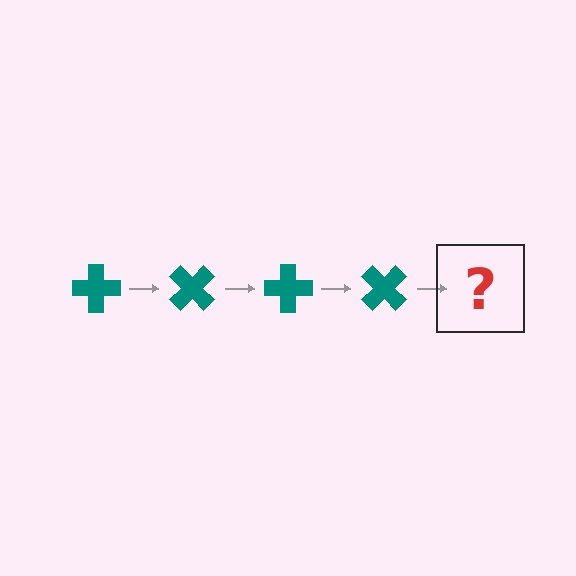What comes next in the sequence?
The next element should be a teal cross rotated 180 degrees.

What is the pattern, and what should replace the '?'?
The pattern is that the cross rotates 45 degrees each step. The '?' should be a teal cross rotated 180 degrees.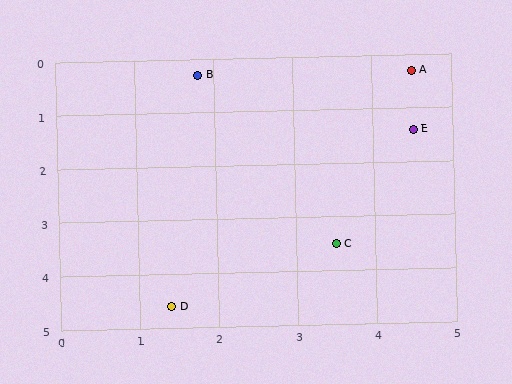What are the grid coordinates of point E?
Point E is at approximately (4.5, 1.4).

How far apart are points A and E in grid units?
Points A and E are about 1.1 grid units apart.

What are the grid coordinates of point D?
Point D is at approximately (1.4, 4.6).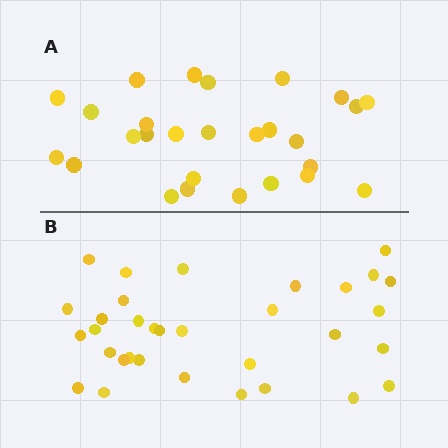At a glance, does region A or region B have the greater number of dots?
Region B (the bottom region) has more dots.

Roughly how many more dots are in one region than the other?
Region B has about 6 more dots than region A.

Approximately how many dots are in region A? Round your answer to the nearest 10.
About 30 dots. (The exact count is 27, which rounds to 30.)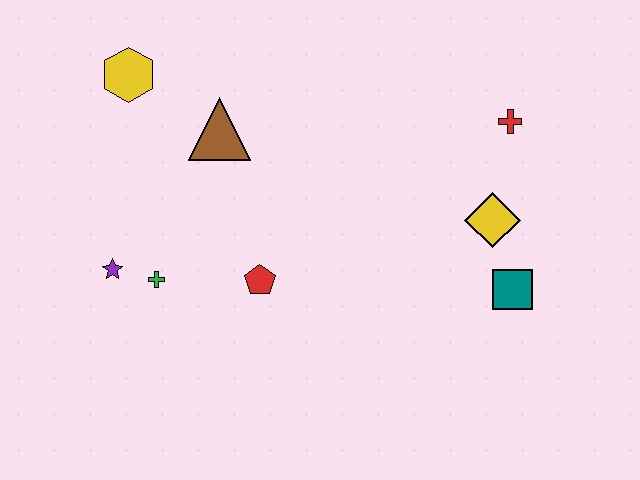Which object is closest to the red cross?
The yellow diamond is closest to the red cross.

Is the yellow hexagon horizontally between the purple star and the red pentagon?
Yes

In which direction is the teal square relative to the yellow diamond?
The teal square is below the yellow diamond.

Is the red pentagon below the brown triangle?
Yes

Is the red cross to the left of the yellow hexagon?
No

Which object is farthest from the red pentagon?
The red cross is farthest from the red pentagon.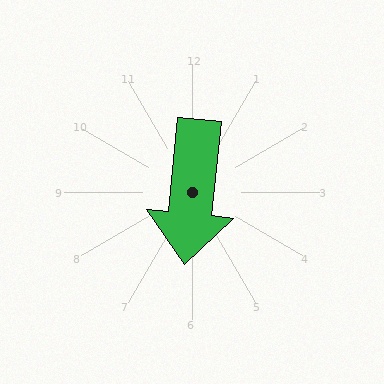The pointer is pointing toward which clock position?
Roughly 6 o'clock.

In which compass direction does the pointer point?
South.